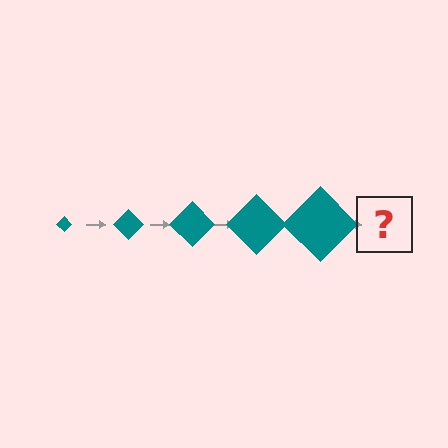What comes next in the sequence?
The next element should be a teal diamond, larger than the previous one.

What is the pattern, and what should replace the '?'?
The pattern is that the diamond gets progressively larger each step. The '?' should be a teal diamond, larger than the previous one.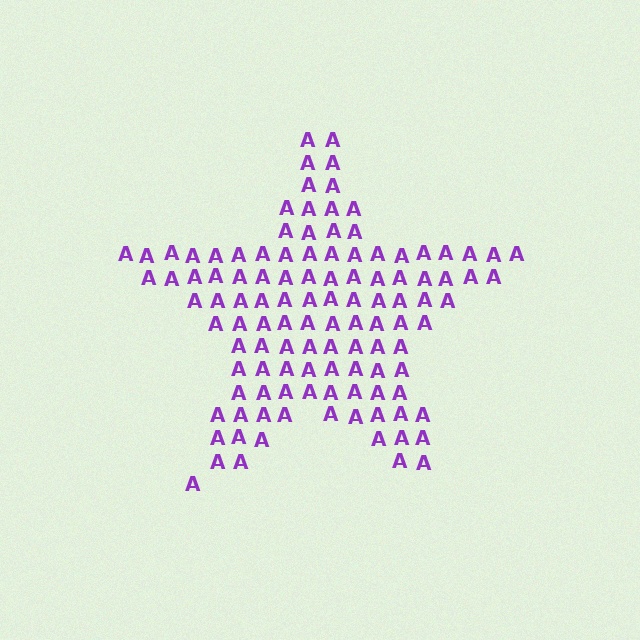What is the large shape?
The large shape is a star.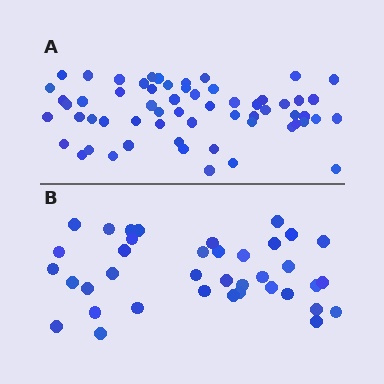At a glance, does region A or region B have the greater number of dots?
Region A (the top region) has more dots.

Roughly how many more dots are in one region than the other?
Region A has approximately 20 more dots than region B.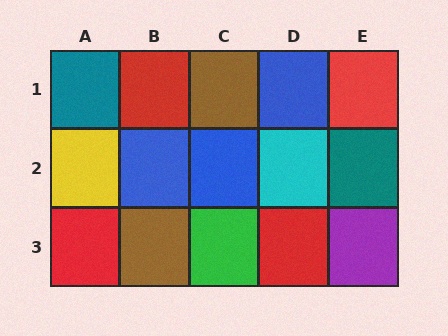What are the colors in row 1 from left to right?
Teal, red, brown, blue, red.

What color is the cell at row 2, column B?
Blue.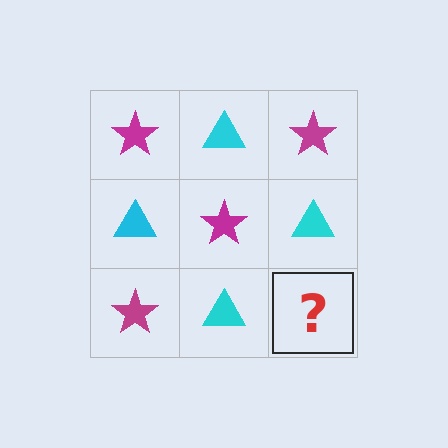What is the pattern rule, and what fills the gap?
The rule is that it alternates magenta star and cyan triangle in a checkerboard pattern. The gap should be filled with a magenta star.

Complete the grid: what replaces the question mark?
The question mark should be replaced with a magenta star.